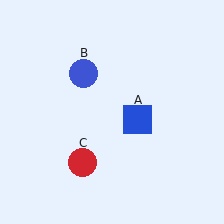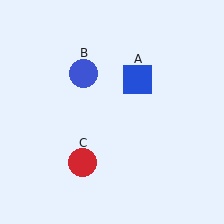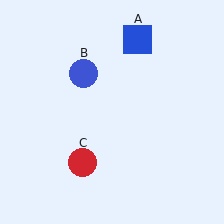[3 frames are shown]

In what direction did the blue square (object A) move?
The blue square (object A) moved up.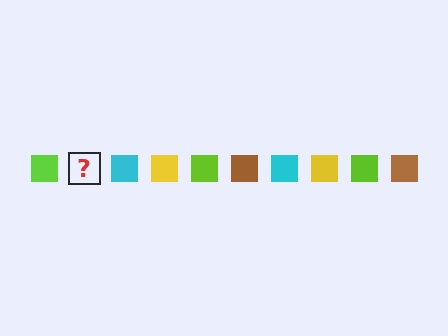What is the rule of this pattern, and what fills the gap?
The rule is that the pattern cycles through lime, brown, cyan, yellow squares. The gap should be filled with a brown square.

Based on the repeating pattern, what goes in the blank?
The blank should be a brown square.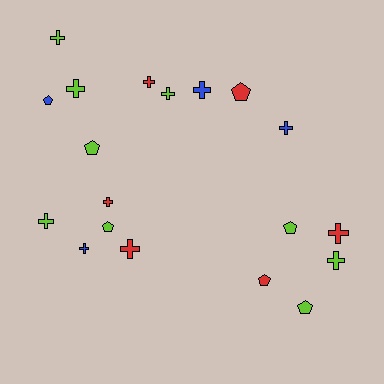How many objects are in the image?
There are 19 objects.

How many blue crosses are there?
There are 3 blue crosses.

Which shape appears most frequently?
Cross, with 12 objects.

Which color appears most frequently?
Lime, with 9 objects.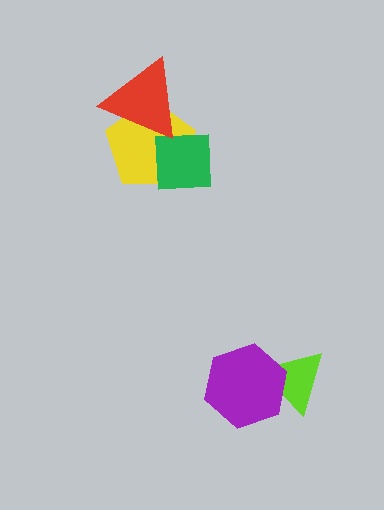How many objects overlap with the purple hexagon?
1 object overlaps with the purple hexagon.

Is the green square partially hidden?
Yes, it is partially covered by another shape.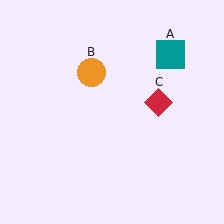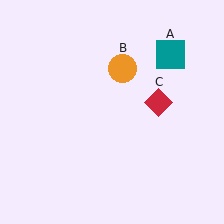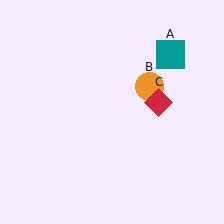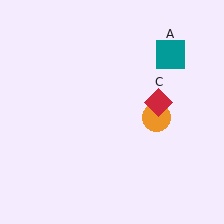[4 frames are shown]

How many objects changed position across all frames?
1 object changed position: orange circle (object B).